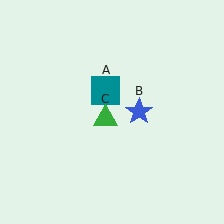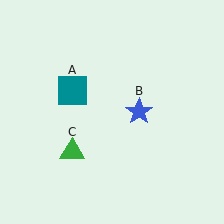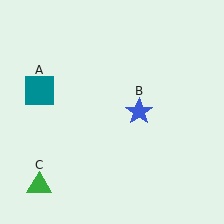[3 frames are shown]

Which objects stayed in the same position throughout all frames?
Blue star (object B) remained stationary.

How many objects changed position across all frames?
2 objects changed position: teal square (object A), green triangle (object C).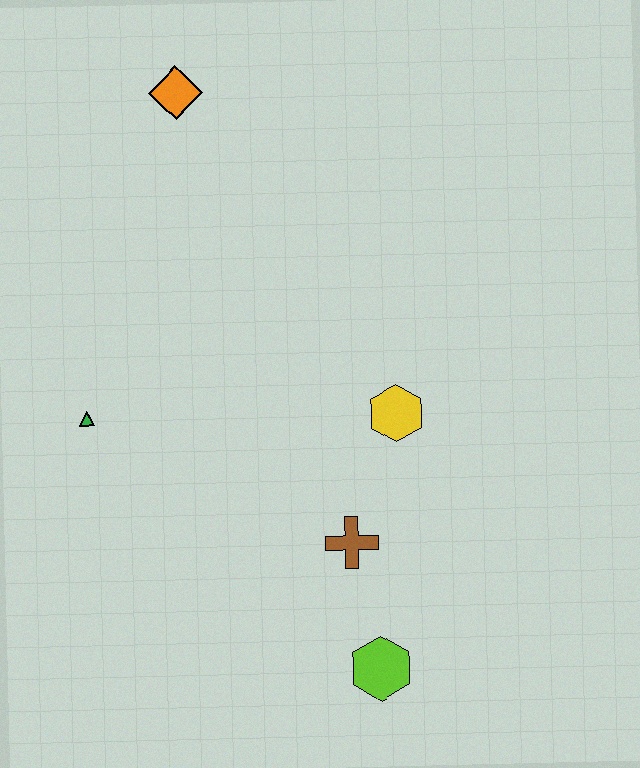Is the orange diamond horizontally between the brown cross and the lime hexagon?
No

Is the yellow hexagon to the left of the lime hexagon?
No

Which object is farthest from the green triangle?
The lime hexagon is farthest from the green triangle.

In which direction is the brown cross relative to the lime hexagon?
The brown cross is above the lime hexagon.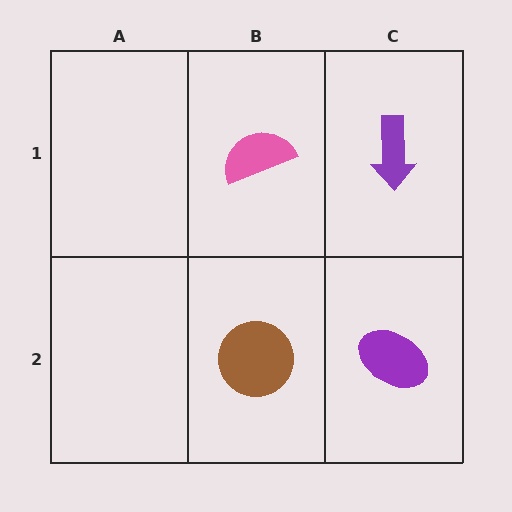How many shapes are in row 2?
2 shapes.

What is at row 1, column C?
A purple arrow.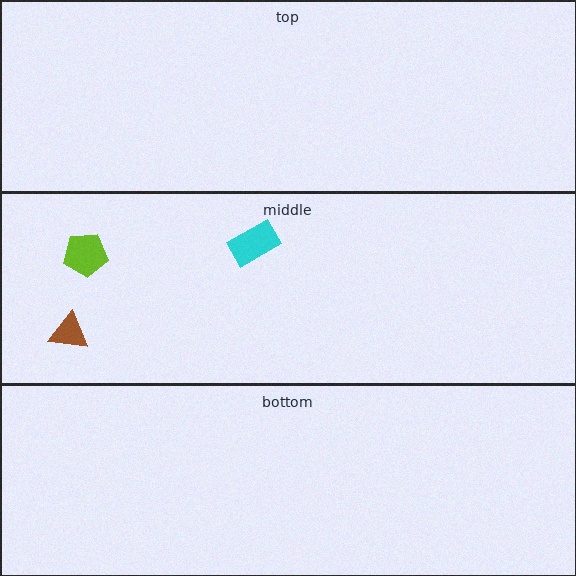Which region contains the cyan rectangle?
The middle region.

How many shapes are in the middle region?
3.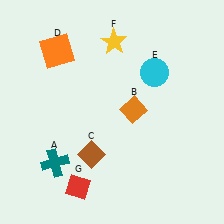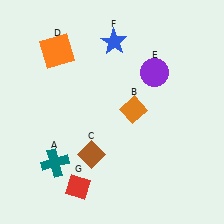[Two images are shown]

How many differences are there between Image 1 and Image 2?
There are 2 differences between the two images.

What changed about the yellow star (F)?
In Image 1, F is yellow. In Image 2, it changed to blue.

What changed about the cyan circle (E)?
In Image 1, E is cyan. In Image 2, it changed to purple.